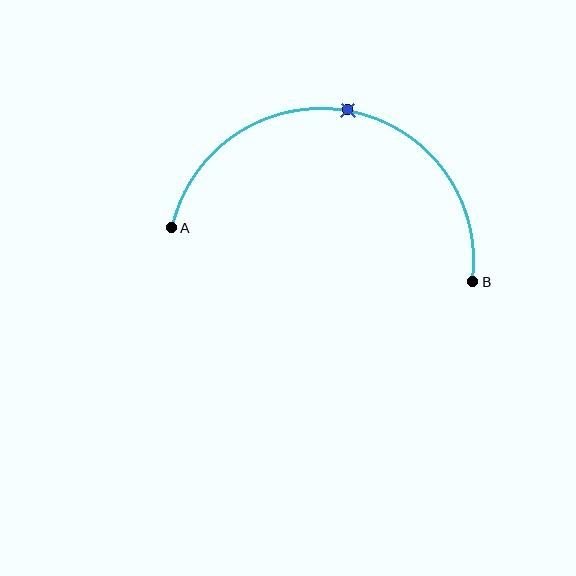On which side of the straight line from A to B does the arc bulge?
The arc bulges above the straight line connecting A and B.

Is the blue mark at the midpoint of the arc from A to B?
Yes. The blue mark lies on the arc at equal arc-length from both A and B — it is the arc midpoint.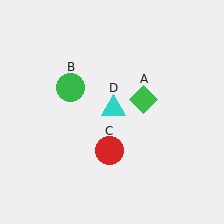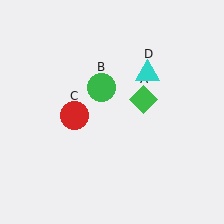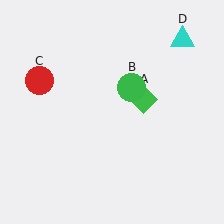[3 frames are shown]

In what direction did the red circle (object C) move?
The red circle (object C) moved up and to the left.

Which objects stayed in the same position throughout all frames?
Green diamond (object A) remained stationary.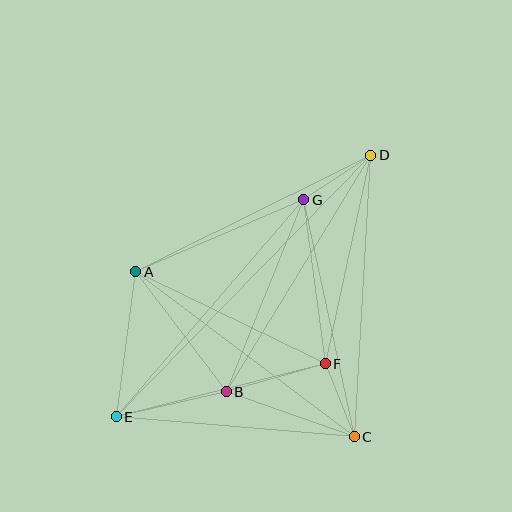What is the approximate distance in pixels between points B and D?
The distance between B and D is approximately 277 pixels.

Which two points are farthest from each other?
Points D and E are farthest from each other.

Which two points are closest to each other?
Points C and F are closest to each other.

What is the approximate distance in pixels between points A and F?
The distance between A and F is approximately 210 pixels.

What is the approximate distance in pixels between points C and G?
The distance between C and G is approximately 242 pixels.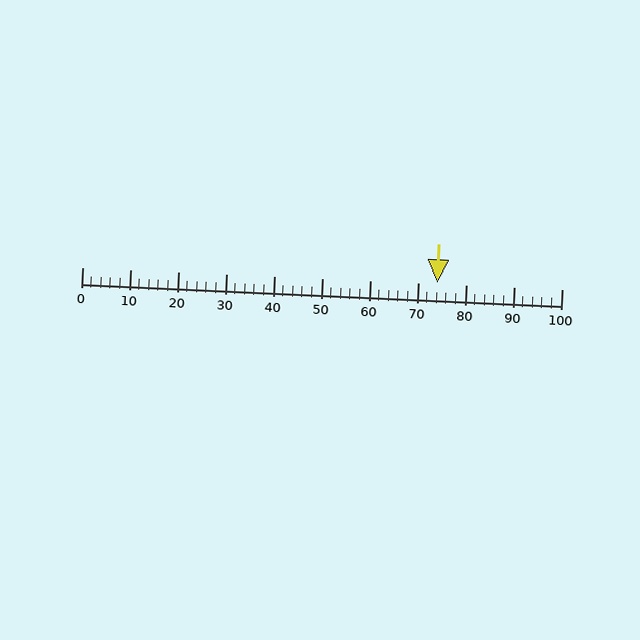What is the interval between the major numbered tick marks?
The major tick marks are spaced 10 units apart.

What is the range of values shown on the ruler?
The ruler shows values from 0 to 100.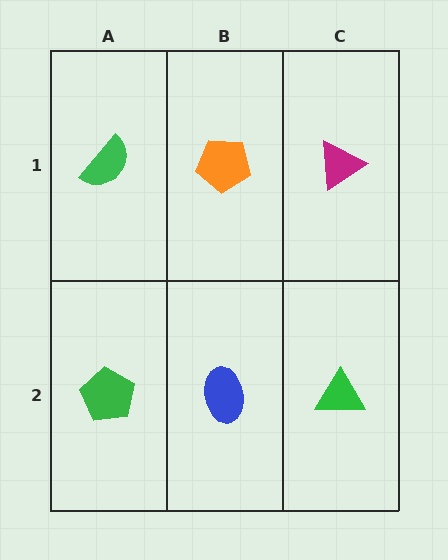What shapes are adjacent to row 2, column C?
A magenta triangle (row 1, column C), a blue ellipse (row 2, column B).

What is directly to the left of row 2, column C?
A blue ellipse.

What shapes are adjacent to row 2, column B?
An orange pentagon (row 1, column B), a green pentagon (row 2, column A), a green triangle (row 2, column C).